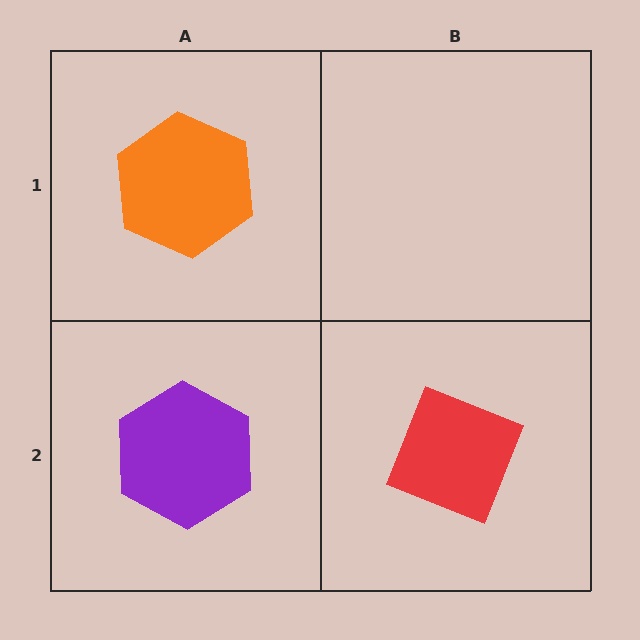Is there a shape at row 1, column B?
No, that cell is empty.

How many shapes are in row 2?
2 shapes.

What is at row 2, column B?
A red diamond.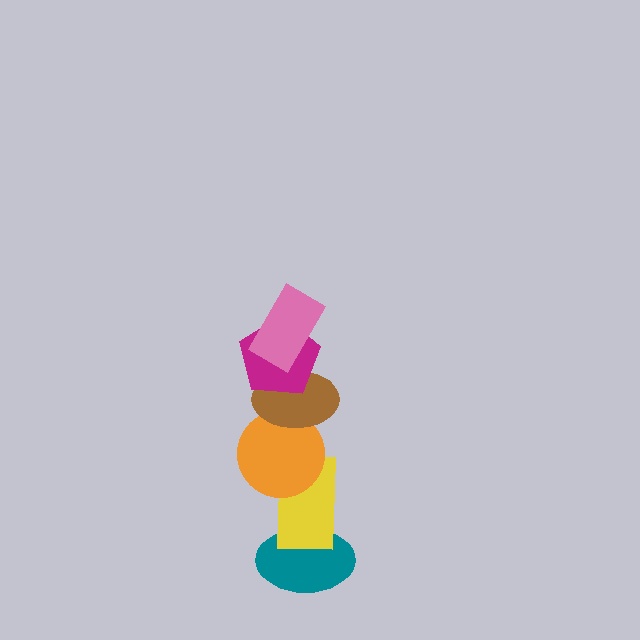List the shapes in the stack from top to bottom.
From top to bottom: the pink rectangle, the magenta pentagon, the brown ellipse, the orange circle, the yellow rectangle, the teal ellipse.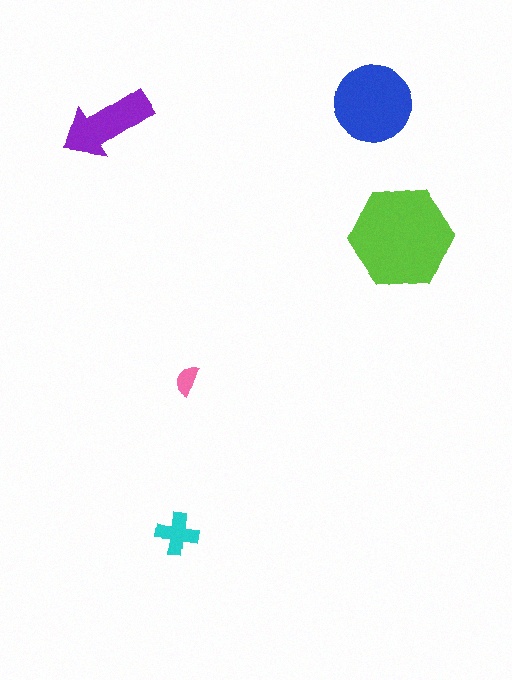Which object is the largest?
The lime hexagon.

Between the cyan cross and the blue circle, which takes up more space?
The blue circle.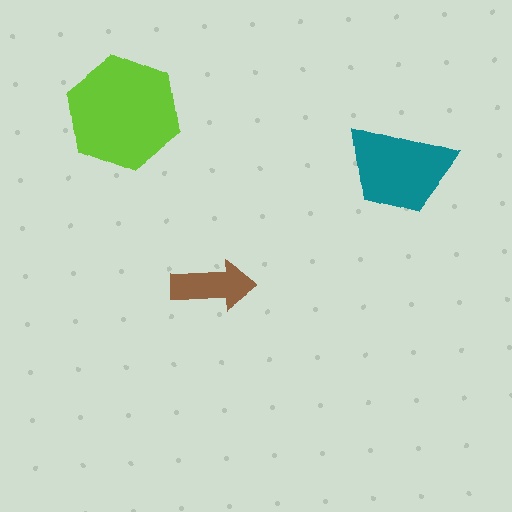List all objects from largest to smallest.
The lime hexagon, the teal trapezoid, the brown arrow.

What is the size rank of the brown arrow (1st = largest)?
3rd.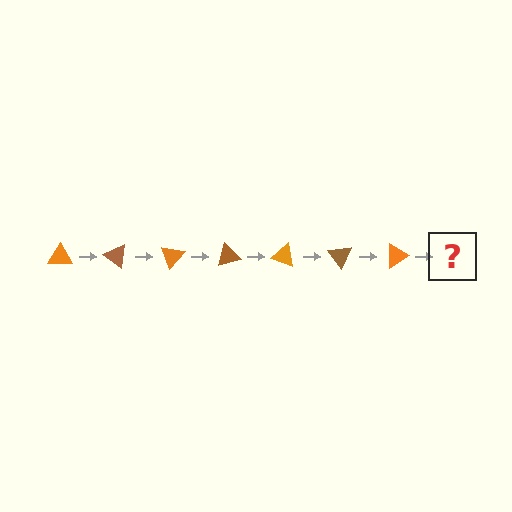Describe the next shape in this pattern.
It should be a brown triangle, rotated 245 degrees from the start.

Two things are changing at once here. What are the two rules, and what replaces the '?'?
The two rules are that it rotates 35 degrees each step and the color cycles through orange and brown. The '?' should be a brown triangle, rotated 245 degrees from the start.